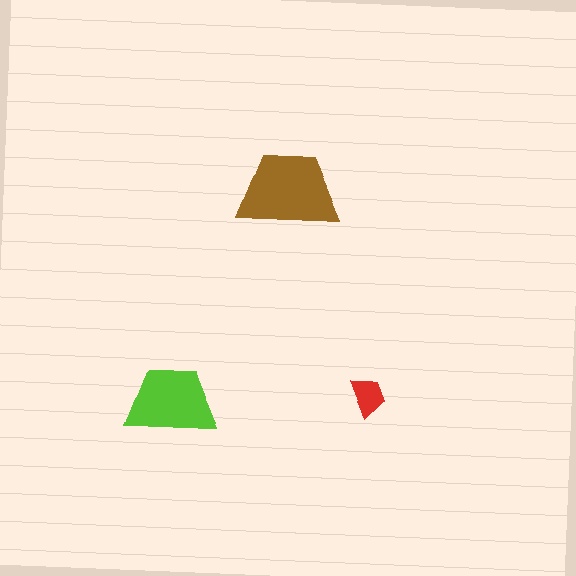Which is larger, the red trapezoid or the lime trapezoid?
The lime one.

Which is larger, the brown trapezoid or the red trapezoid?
The brown one.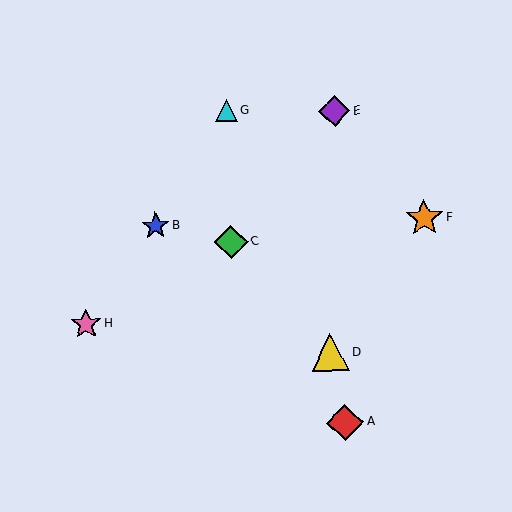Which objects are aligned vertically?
Objects C, G are aligned vertically.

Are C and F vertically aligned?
No, C is at x≈231 and F is at x≈424.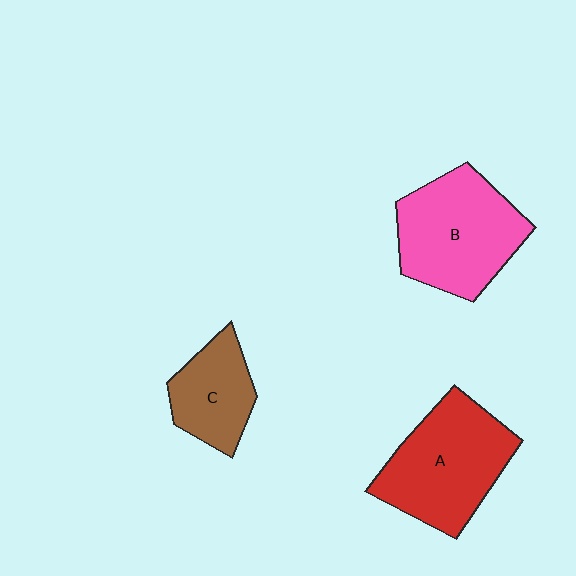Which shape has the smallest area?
Shape C (brown).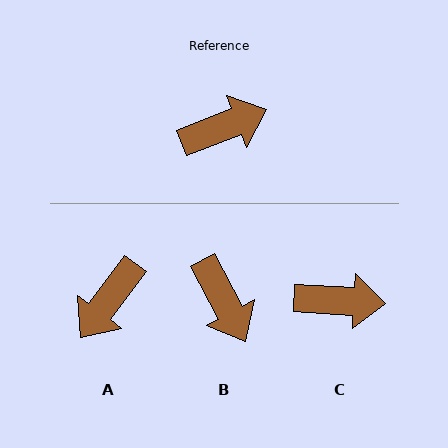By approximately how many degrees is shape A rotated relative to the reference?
Approximately 148 degrees clockwise.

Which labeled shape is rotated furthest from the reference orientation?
A, about 148 degrees away.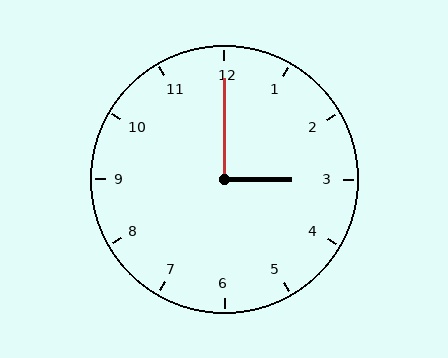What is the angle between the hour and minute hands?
Approximately 90 degrees.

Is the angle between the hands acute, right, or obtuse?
It is right.